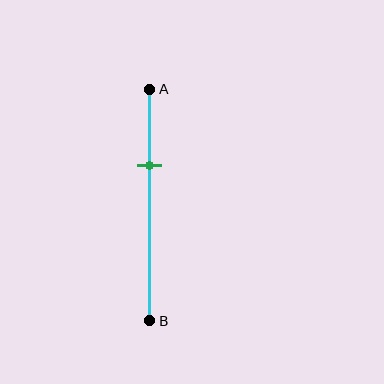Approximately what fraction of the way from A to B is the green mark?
The green mark is approximately 35% of the way from A to B.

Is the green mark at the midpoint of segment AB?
No, the mark is at about 35% from A, not at the 50% midpoint.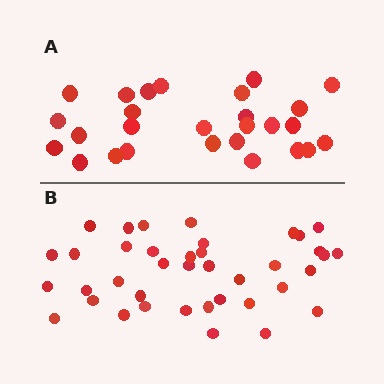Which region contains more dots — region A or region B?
Region B (the bottom region) has more dots.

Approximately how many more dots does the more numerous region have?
Region B has roughly 12 or so more dots than region A.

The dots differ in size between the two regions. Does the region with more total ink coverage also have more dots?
No. Region A has more total ink coverage because its dots are larger, but region B actually contains more individual dots. Total area can be misleading — the number of items is what matters here.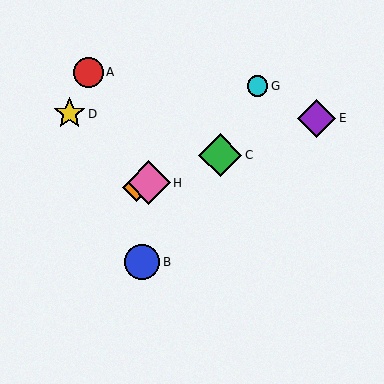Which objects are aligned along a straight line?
Objects C, E, F, H are aligned along a straight line.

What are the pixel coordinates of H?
Object H is at (149, 183).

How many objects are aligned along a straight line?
4 objects (C, E, F, H) are aligned along a straight line.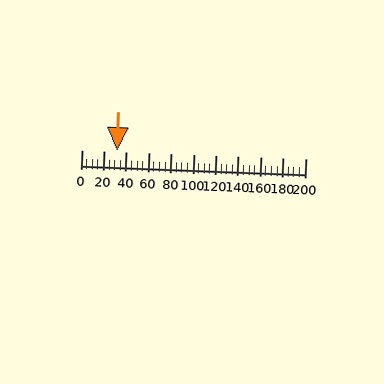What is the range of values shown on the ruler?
The ruler shows values from 0 to 200.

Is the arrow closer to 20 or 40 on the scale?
The arrow is closer to 40.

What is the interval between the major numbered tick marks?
The major tick marks are spaced 20 units apart.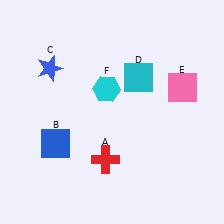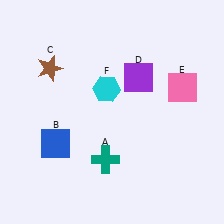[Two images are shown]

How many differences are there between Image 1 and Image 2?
There are 3 differences between the two images.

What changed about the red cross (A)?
In Image 1, A is red. In Image 2, it changed to teal.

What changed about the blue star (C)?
In Image 1, C is blue. In Image 2, it changed to brown.